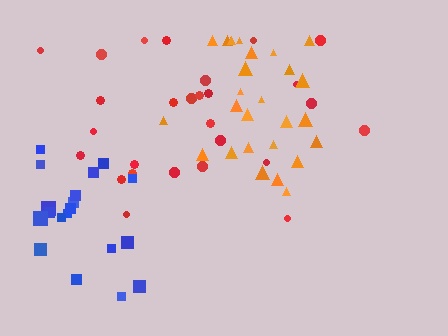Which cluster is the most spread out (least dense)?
Red.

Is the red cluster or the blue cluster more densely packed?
Blue.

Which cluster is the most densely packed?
Orange.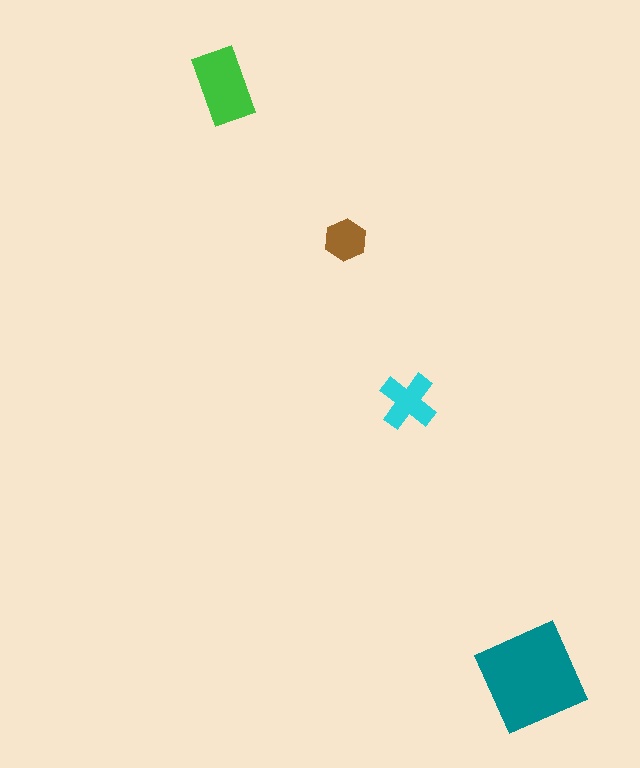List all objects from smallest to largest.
The brown hexagon, the cyan cross, the green rectangle, the teal diamond.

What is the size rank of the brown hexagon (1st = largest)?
4th.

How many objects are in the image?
There are 4 objects in the image.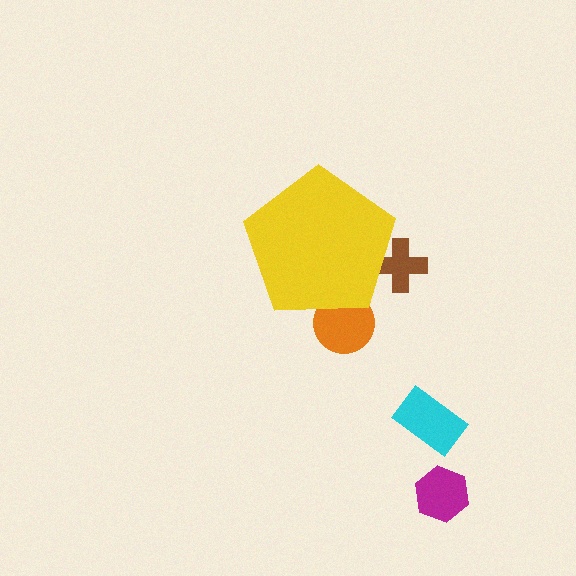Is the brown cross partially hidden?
Yes, the brown cross is partially hidden behind the yellow pentagon.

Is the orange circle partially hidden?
Yes, the orange circle is partially hidden behind the yellow pentagon.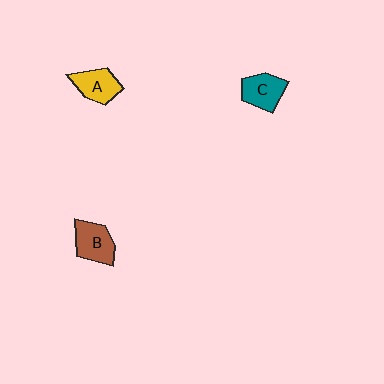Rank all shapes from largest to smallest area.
From largest to smallest: B (brown), C (teal), A (yellow).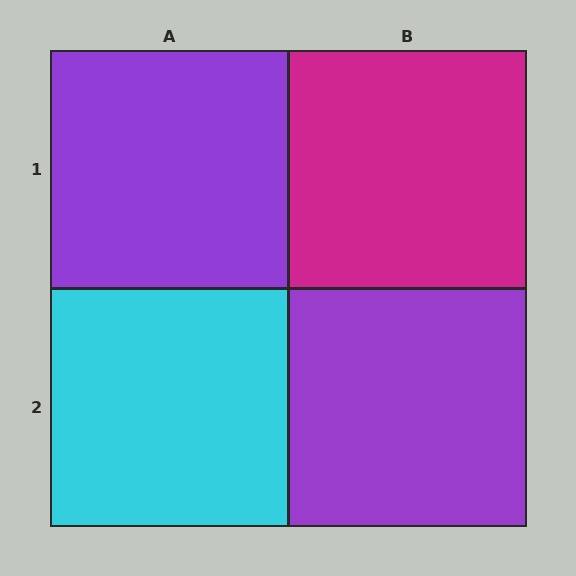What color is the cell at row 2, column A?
Cyan.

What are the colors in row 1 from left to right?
Purple, magenta.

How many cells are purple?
2 cells are purple.